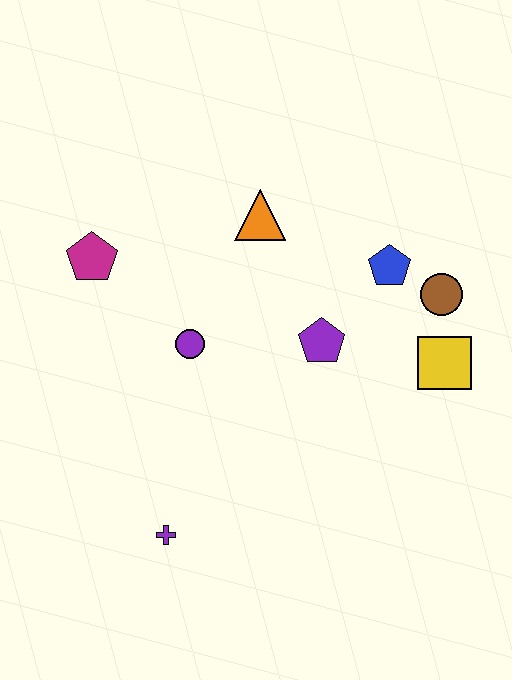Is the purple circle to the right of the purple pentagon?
No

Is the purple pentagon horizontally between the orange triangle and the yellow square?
Yes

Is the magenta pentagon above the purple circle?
Yes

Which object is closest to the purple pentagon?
The blue pentagon is closest to the purple pentagon.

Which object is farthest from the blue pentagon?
The purple cross is farthest from the blue pentagon.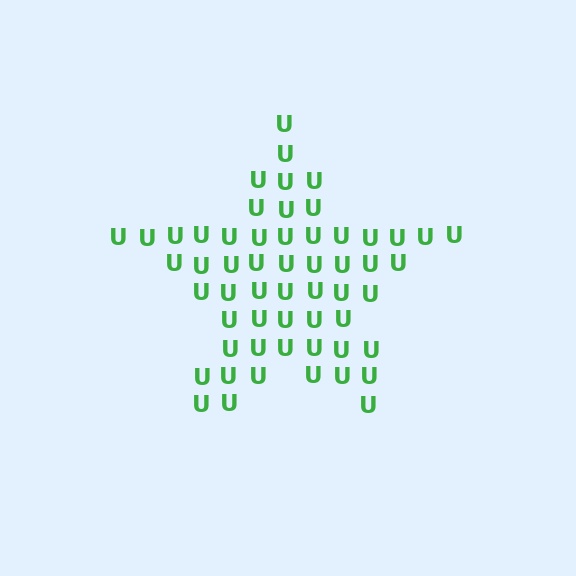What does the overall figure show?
The overall figure shows a star.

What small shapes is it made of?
It is made of small letter U's.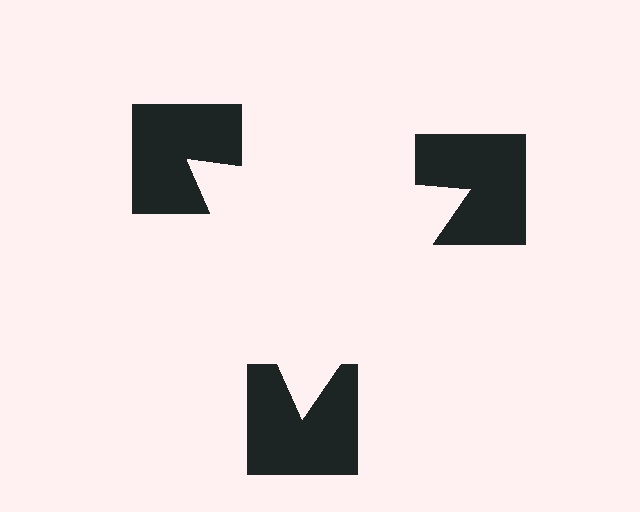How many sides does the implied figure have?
3 sides.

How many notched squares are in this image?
There are 3 — one at each vertex of the illusory triangle.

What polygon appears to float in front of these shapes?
An illusory triangle — its edges are inferred from the aligned wedge cuts in the notched squares, not physically drawn.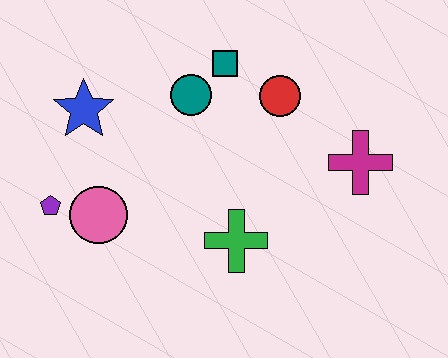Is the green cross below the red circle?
Yes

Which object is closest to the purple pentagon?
The pink circle is closest to the purple pentagon.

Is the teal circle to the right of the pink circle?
Yes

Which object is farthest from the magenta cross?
The purple pentagon is farthest from the magenta cross.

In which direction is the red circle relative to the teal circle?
The red circle is to the right of the teal circle.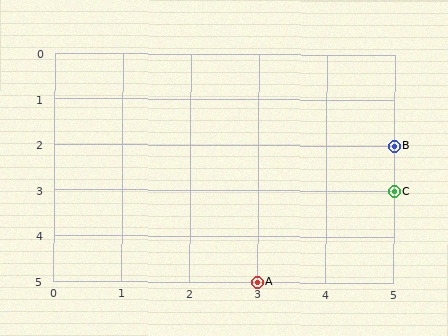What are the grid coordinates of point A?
Point A is at grid coordinates (3, 5).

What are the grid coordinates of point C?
Point C is at grid coordinates (5, 3).